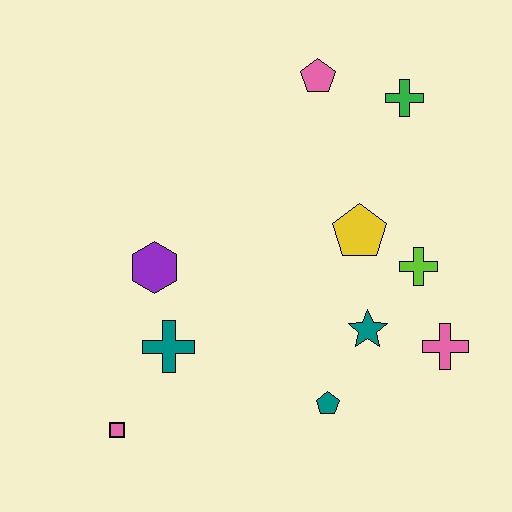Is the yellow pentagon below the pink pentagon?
Yes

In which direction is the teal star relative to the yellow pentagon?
The teal star is below the yellow pentagon.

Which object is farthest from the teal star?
The pink square is farthest from the teal star.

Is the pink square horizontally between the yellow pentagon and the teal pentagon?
No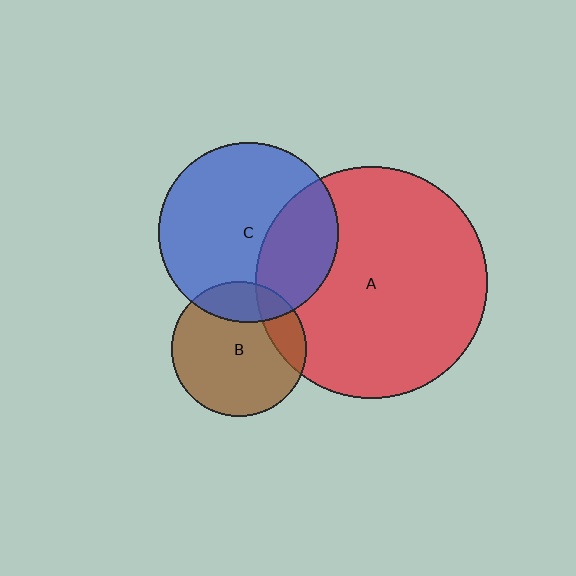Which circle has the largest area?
Circle A (red).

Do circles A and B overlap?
Yes.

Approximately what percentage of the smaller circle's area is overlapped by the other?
Approximately 15%.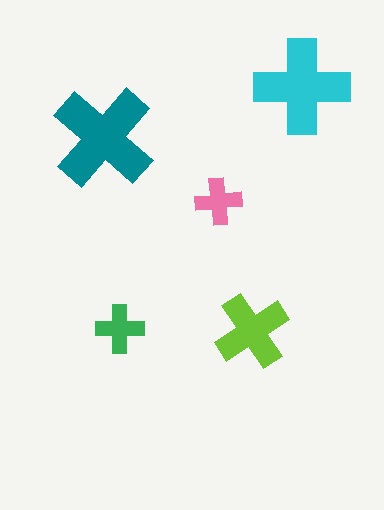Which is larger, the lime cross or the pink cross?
The lime one.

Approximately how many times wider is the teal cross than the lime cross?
About 1.5 times wider.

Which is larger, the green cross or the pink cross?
The green one.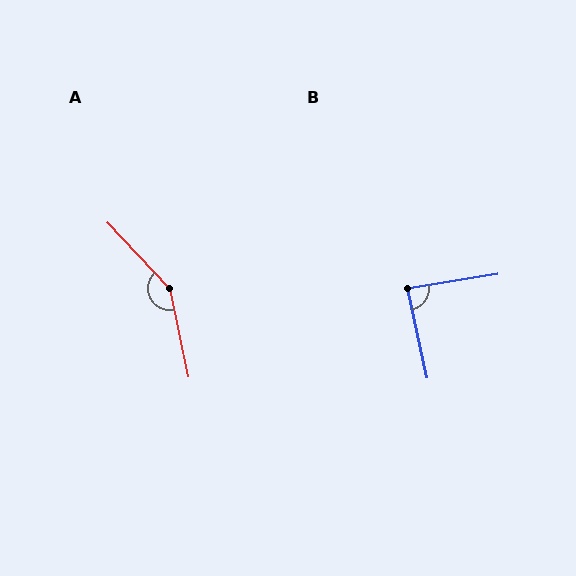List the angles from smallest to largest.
B (87°), A (148°).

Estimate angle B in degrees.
Approximately 87 degrees.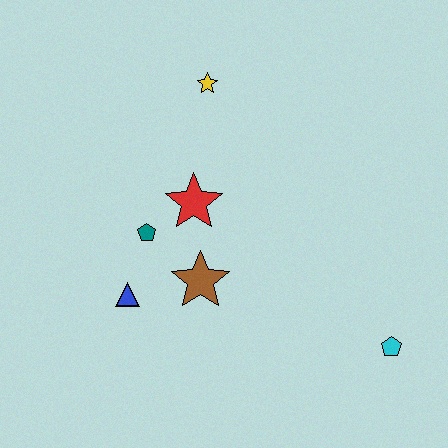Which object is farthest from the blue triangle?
The cyan pentagon is farthest from the blue triangle.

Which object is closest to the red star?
The teal pentagon is closest to the red star.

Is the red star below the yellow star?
Yes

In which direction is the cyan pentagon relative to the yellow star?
The cyan pentagon is below the yellow star.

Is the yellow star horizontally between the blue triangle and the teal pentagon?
No